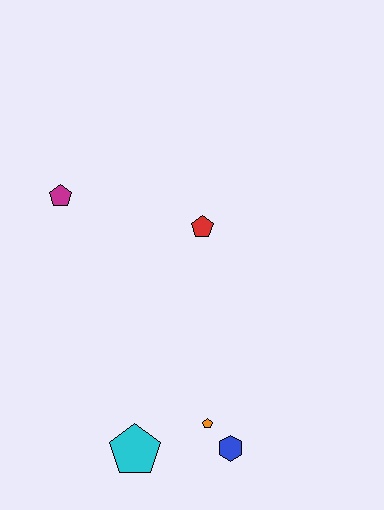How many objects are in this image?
There are 5 objects.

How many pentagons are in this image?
There are 4 pentagons.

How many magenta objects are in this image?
There is 1 magenta object.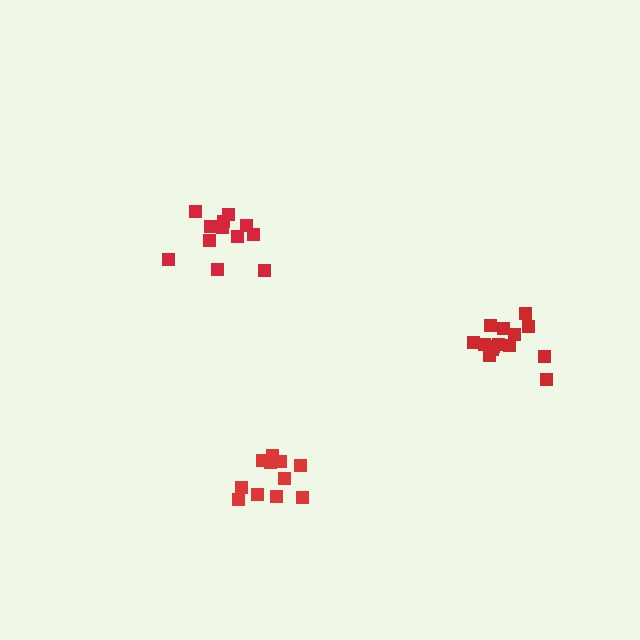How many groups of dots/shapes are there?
There are 3 groups.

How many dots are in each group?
Group 1: 12 dots, Group 2: 11 dots, Group 3: 14 dots (37 total).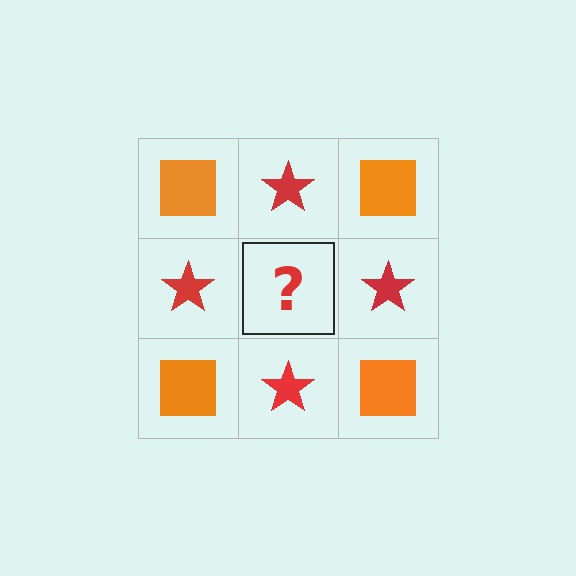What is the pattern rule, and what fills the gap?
The rule is that it alternates orange square and red star in a checkerboard pattern. The gap should be filled with an orange square.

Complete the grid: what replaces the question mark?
The question mark should be replaced with an orange square.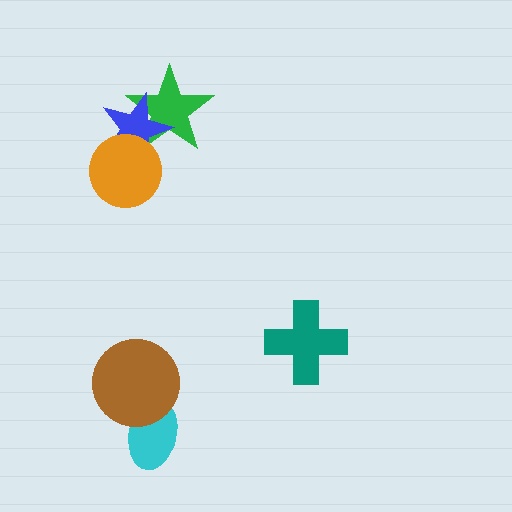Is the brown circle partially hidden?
No, no other shape covers it.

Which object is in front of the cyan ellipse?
The brown circle is in front of the cyan ellipse.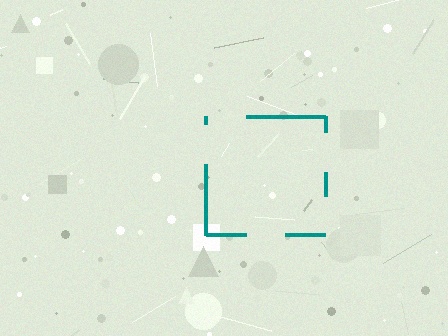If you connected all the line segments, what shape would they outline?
They would outline a square.